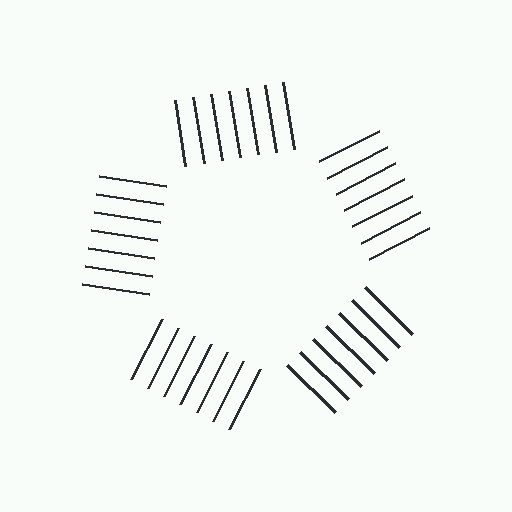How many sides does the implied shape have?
5 sides — the line-ends trace a pentagon.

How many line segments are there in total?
35 — 7 along each of the 5 edges.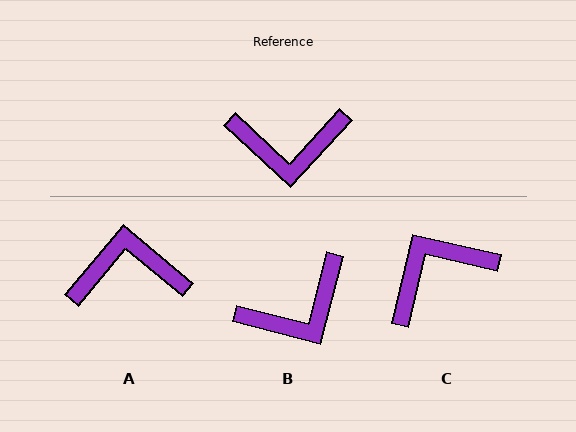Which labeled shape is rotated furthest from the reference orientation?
A, about 177 degrees away.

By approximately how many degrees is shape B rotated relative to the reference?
Approximately 28 degrees counter-clockwise.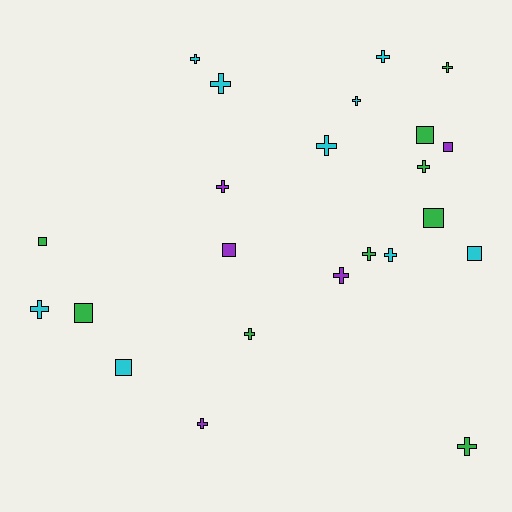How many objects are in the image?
There are 23 objects.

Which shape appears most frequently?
Cross, with 15 objects.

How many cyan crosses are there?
There are 7 cyan crosses.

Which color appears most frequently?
Cyan, with 9 objects.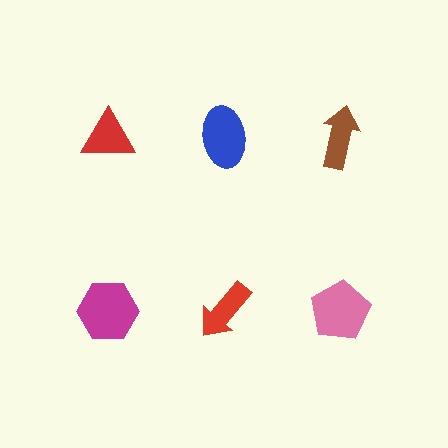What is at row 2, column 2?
A red arrow.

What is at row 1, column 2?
A blue ellipse.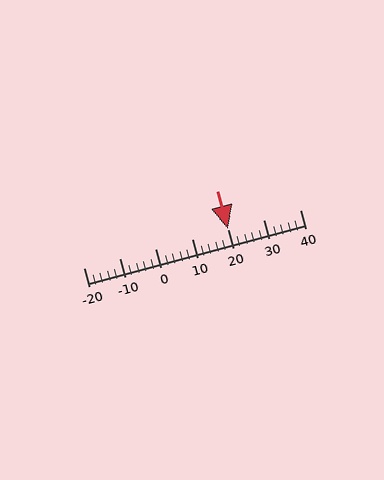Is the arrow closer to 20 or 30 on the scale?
The arrow is closer to 20.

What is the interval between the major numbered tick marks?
The major tick marks are spaced 10 units apart.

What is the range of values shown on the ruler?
The ruler shows values from -20 to 40.